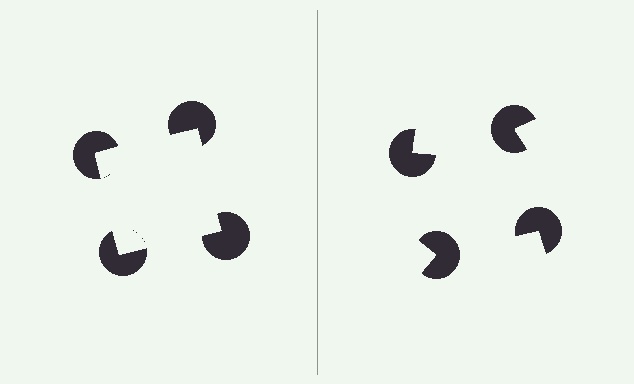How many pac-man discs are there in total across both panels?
8 — 4 on each side.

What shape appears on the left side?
An illusory square.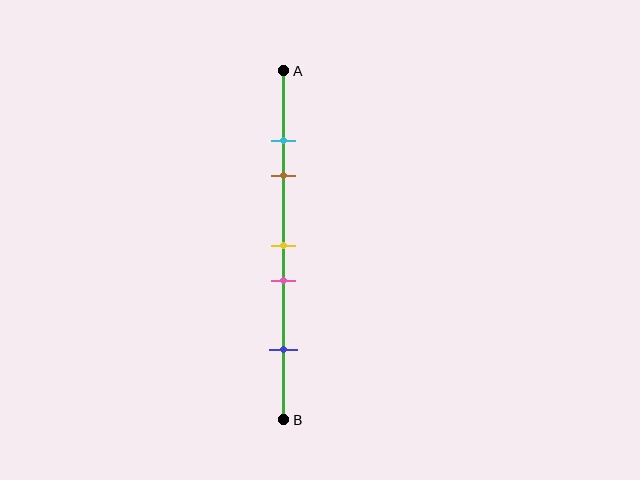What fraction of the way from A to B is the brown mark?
The brown mark is approximately 30% (0.3) of the way from A to B.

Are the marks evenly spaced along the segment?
No, the marks are not evenly spaced.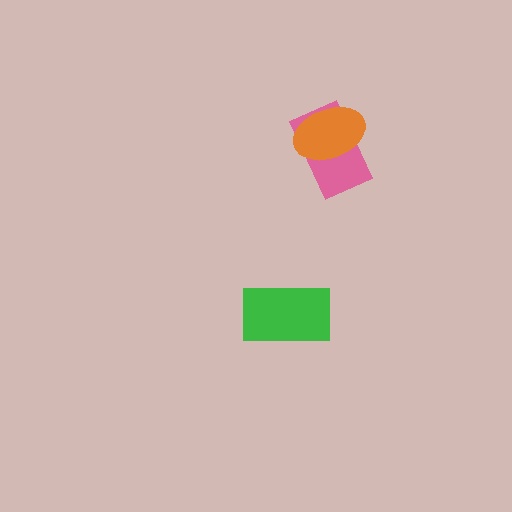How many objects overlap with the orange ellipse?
1 object overlaps with the orange ellipse.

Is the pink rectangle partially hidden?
Yes, it is partially covered by another shape.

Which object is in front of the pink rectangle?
The orange ellipse is in front of the pink rectangle.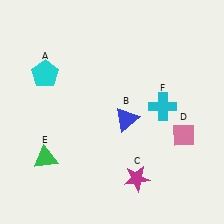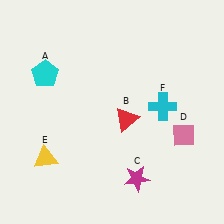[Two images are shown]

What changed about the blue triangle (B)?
In Image 1, B is blue. In Image 2, it changed to red.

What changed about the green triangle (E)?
In Image 1, E is green. In Image 2, it changed to yellow.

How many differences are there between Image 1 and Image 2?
There are 2 differences between the two images.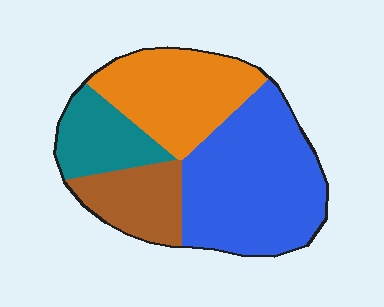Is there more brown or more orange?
Orange.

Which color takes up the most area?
Blue, at roughly 45%.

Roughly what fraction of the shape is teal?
Teal covers 15% of the shape.